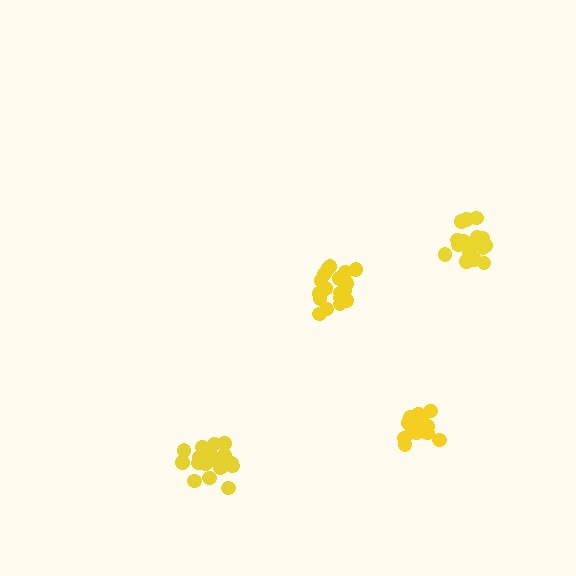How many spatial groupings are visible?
There are 4 spatial groupings.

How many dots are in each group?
Group 1: 17 dots, Group 2: 14 dots, Group 3: 18 dots, Group 4: 18 dots (67 total).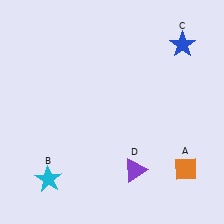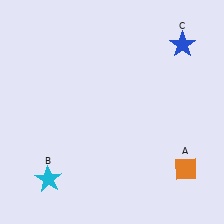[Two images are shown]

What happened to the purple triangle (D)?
The purple triangle (D) was removed in Image 2. It was in the bottom-right area of Image 1.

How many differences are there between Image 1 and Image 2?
There is 1 difference between the two images.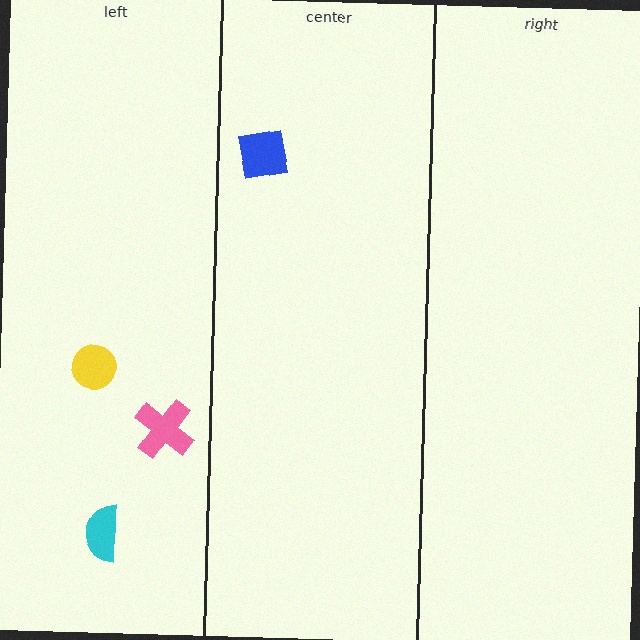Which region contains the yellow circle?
The left region.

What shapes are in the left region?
The cyan semicircle, the pink cross, the yellow circle.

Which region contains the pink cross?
The left region.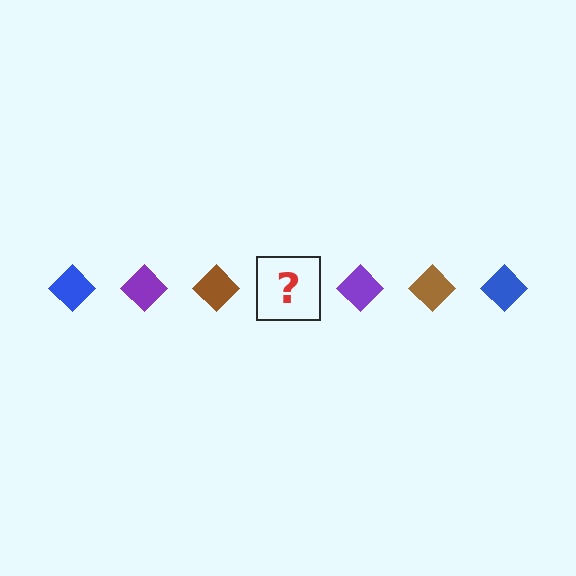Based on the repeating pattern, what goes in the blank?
The blank should be a blue diamond.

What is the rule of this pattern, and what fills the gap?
The rule is that the pattern cycles through blue, purple, brown diamonds. The gap should be filled with a blue diamond.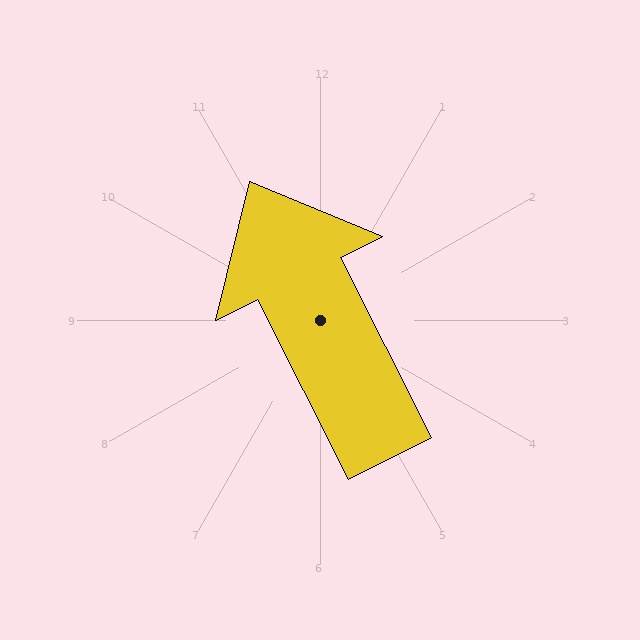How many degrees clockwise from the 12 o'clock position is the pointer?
Approximately 333 degrees.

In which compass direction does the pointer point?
Northwest.